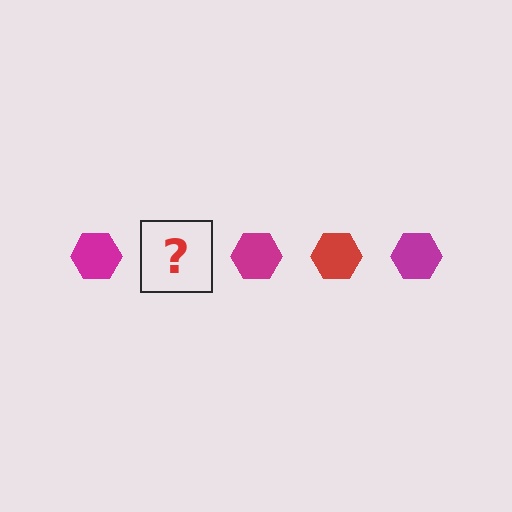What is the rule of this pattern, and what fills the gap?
The rule is that the pattern cycles through magenta, red hexagons. The gap should be filled with a red hexagon.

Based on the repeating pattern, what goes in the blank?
The blank should be a red hexagon.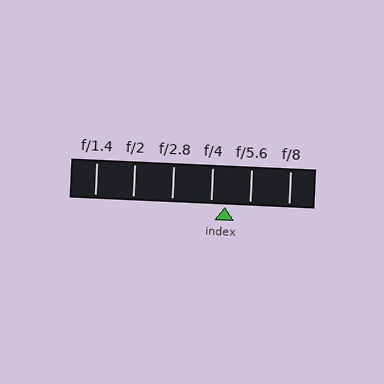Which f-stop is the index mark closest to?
The index mark is closest to f/4.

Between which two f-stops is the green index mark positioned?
The index mark is between f/4 and f/5.6.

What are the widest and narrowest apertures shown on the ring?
The widest aperture shown is f/1.4 and the narrowest is f/8.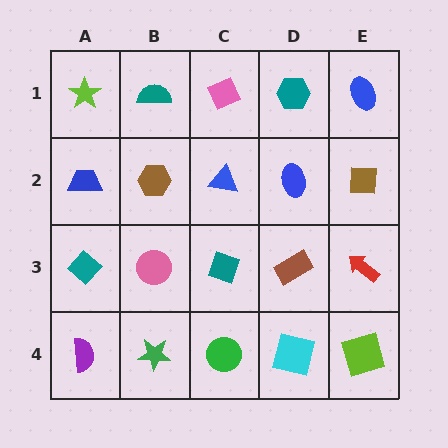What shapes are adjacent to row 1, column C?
A blue triangle (row 2, column C), a teal semicircle (row 1, column B), a teal hexagon (row 1, column D).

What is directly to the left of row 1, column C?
A teal semicircle.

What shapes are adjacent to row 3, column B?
A brown hexagon (row 2, column B), a green star (row 4, column B), a teal diamond (row 3, column A), a teal diamond (row 3, column C).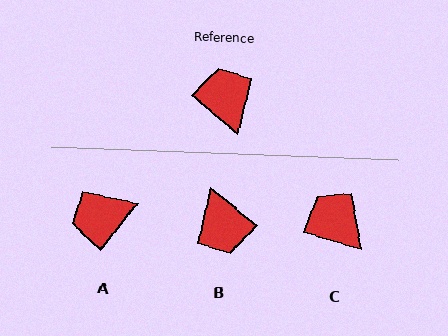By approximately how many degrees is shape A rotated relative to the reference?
Approximately 91 degrees counter-clockwise.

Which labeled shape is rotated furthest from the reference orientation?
B, about 179 degrees away.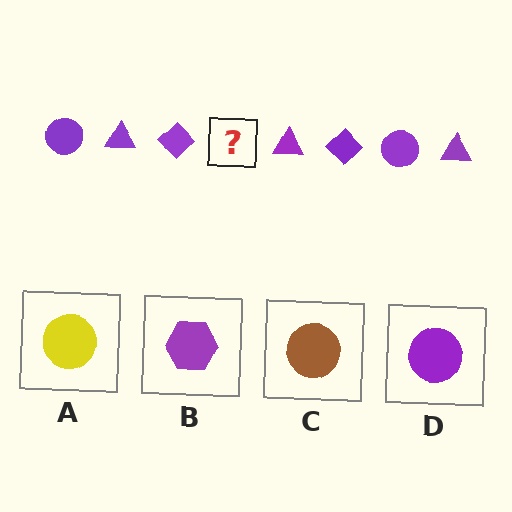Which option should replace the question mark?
Option D.